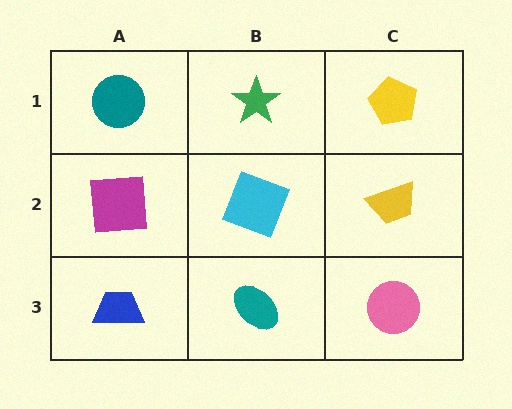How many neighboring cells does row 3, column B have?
3.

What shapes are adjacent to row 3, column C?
A yellow trapezoid (row 2, column C), a teal ellipse (row 3, column B).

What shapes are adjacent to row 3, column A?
A magenta square (row 2, column A), a teal ellipse (row 3, column B).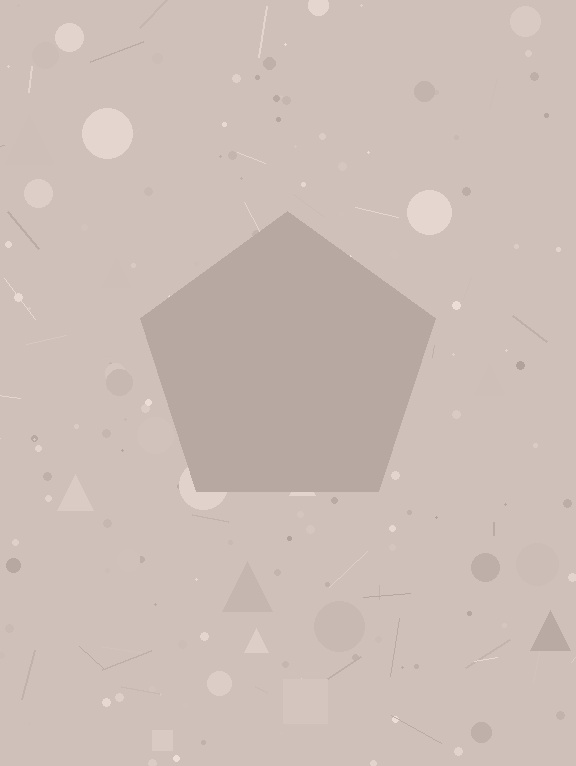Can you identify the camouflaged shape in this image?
The camouflaged shape is a pentagon.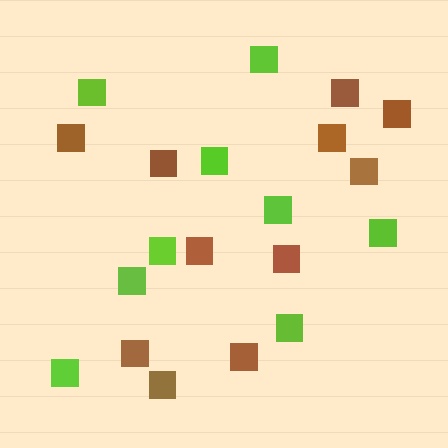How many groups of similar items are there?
There are 2 groups: one group of brown squares (11) and one group of lime squares (9).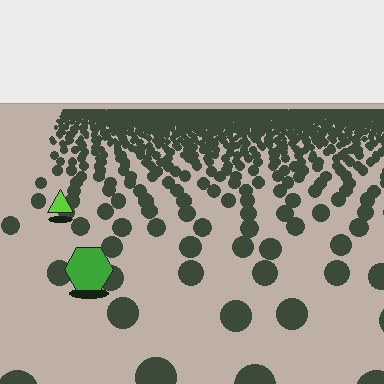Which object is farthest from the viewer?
The lime triangle is farthest from the viewer. It appears smaller and the ground texture around it is denser.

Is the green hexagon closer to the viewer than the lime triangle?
Yes. The green hexagon is closer — you can tell from the texture gradient: the ground texture is coarser near it.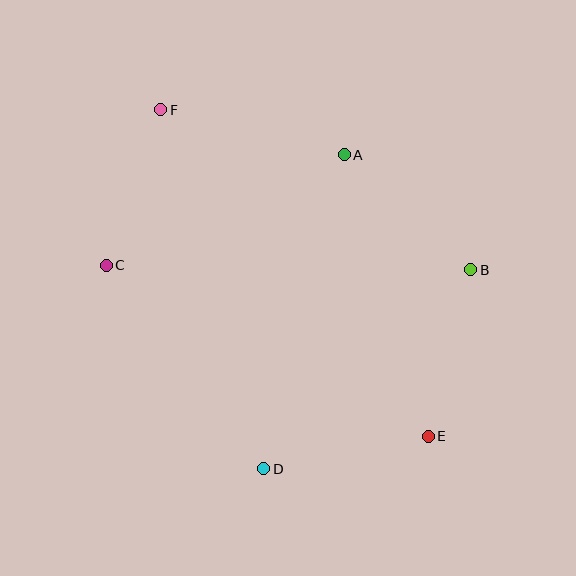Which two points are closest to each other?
Points C and F are closest to each other.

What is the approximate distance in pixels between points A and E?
The distance between A and E is approximately 294 pixels.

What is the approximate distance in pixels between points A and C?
The distance between A and C is approximately 262 pixels.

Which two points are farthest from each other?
Points E and F are farthest from each other.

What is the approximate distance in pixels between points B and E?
The distance between B and E is approximately 172 pixels.